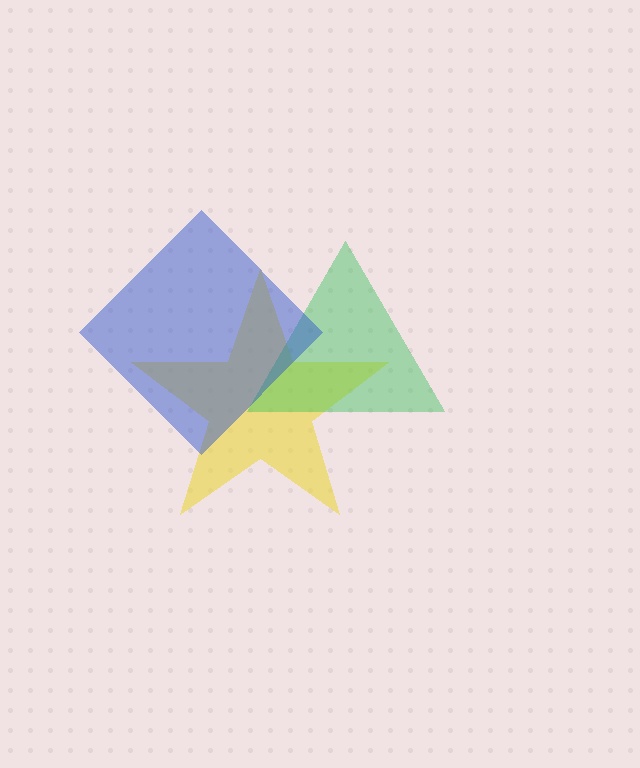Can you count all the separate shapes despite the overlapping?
Yes, there are 3 separate shapes.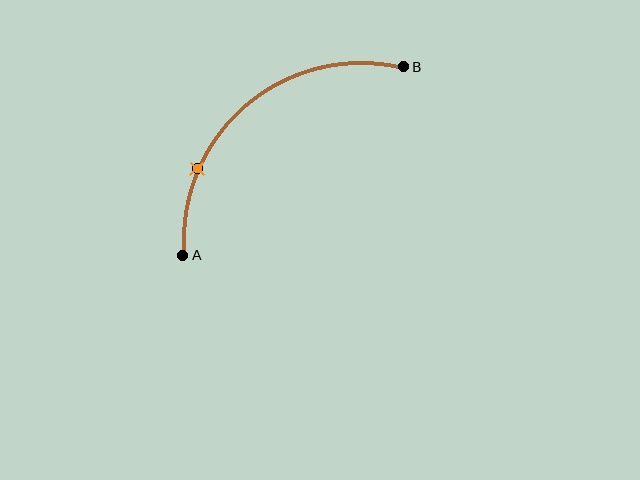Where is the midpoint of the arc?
The arc midpoint is the point on the curve farthest from the straight line joining A and B. It sits above and to the left of that line.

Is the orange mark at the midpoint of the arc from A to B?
No. The orange mark lies on the arc but is closer to endpoint A. The arc midpoint would be at the point on the curve equidistant along the arc from both A and B.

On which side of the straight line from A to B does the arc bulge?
The arc bulges above and to the left of the straight line connecting A and B.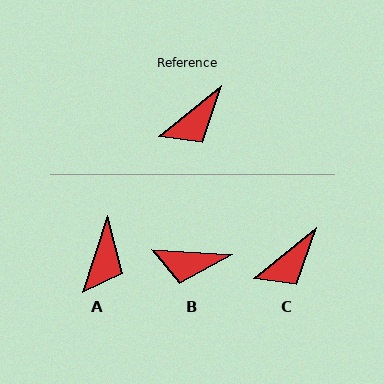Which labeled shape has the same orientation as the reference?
C.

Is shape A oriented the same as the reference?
No, it is off by about 34 degrees.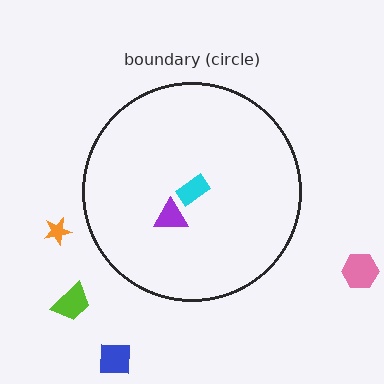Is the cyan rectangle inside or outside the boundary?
Inside.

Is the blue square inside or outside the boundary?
Outside.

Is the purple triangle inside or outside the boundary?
Inside.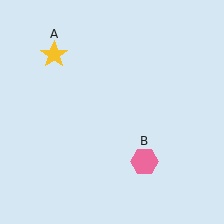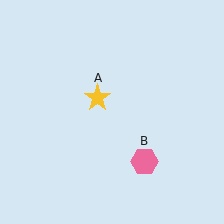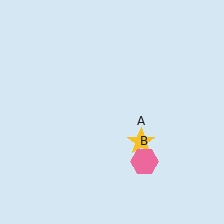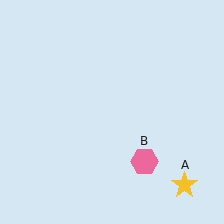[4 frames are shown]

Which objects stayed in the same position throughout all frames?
Pink hexagon (object B) remained stationary.